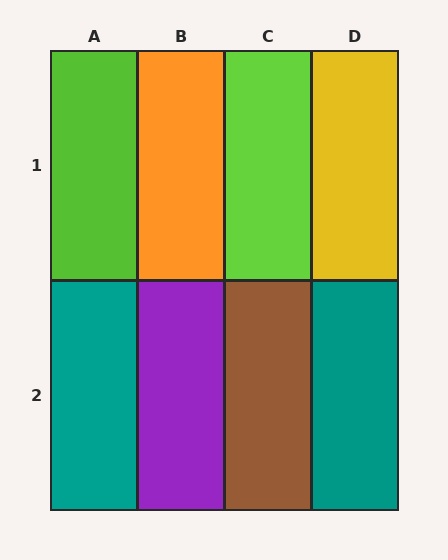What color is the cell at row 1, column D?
Yellow.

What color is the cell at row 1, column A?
Lime.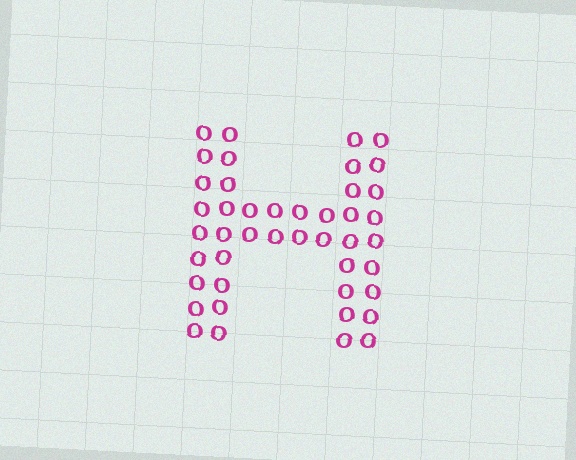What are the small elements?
The small elements are letter O's.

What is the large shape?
The large shape is the letter H.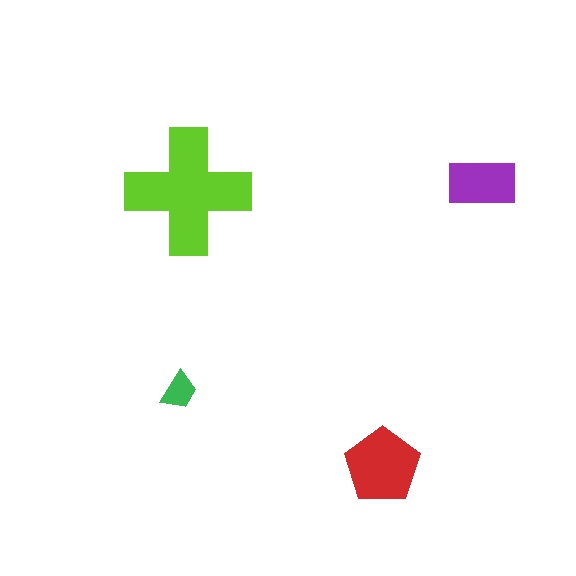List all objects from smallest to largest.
The green trapezoid, the purple rectangle, the red pentagon, the lime cross.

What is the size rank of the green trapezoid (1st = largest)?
4th.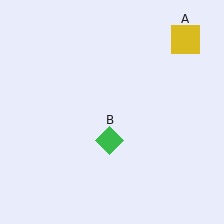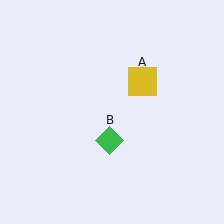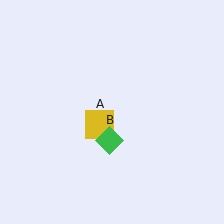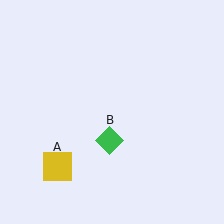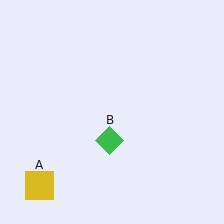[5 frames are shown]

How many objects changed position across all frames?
1 object changed position: yellow square (object A).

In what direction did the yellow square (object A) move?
The yellow square (object A) moved down and to the left.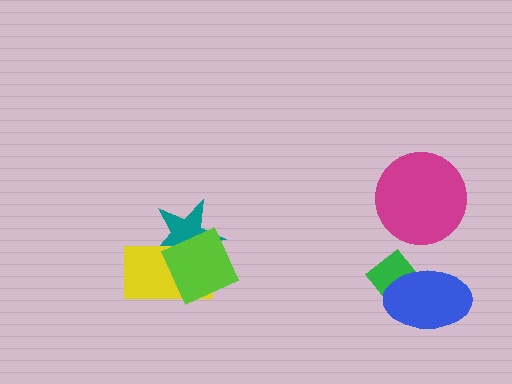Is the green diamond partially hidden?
Yes, it is partially covered by another shape.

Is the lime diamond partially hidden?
No, no other shape covers it.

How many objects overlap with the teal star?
2 objects overlap with the teal star.